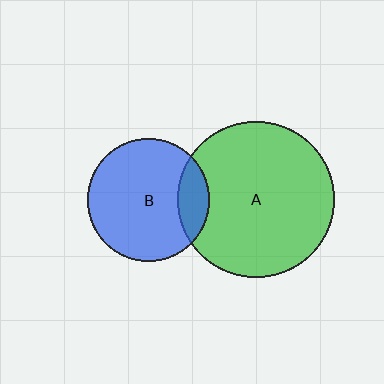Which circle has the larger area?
Circle A (green).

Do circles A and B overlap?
Yes.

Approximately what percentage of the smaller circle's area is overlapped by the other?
Approximately 15%.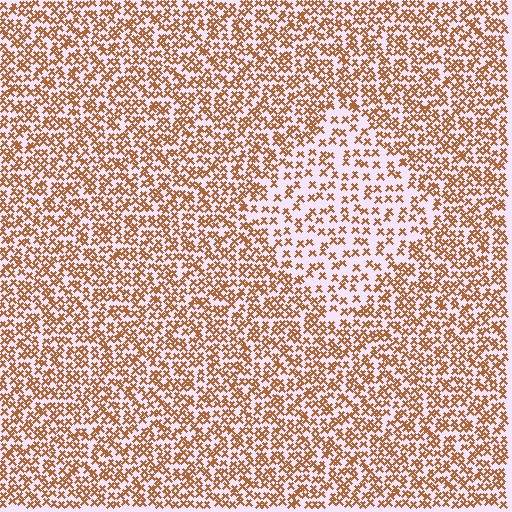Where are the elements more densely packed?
The elements are more densely packed outside the diamond boundary.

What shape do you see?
I see a diamond.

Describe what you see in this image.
The image contains small brown elements arranged at two different densities. A diamond-shaped region is visible where the elements are less densely packed than the surrounding area.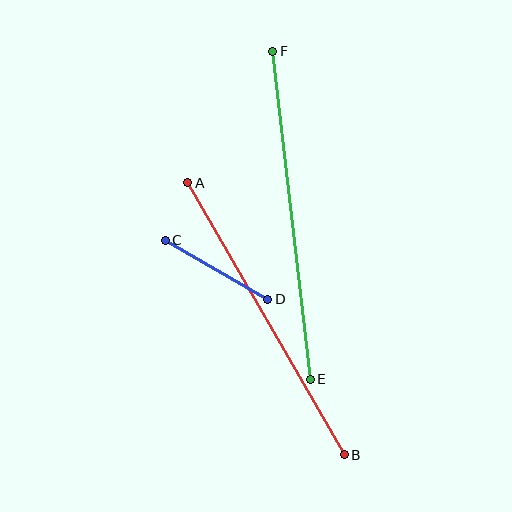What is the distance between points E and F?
The distance is approximately 330 pixels.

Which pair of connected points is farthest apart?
Points E and F are farthest apart.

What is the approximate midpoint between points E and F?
The midpoint is at approximately (291, 215) pixels.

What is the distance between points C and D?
The distance is approximately 118 pixels.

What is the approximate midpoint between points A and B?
The midpoint is at approximately (266, 319) pixels.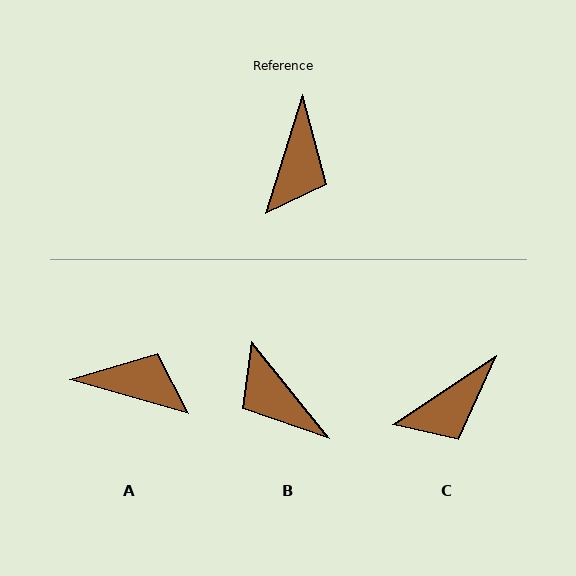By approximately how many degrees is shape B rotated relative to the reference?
Approximately 124 degrees clockwise.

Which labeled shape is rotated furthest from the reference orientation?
B, about 124 degrees away.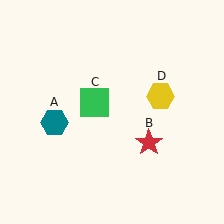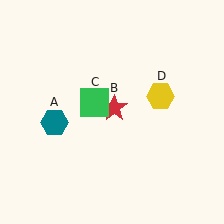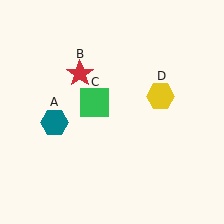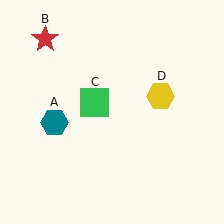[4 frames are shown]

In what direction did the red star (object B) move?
The red star (object B) moved up and to the left.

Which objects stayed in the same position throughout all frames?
Teal hexagon (object A) and green square (object C) and yellow hexagon (object D) remained stationary.